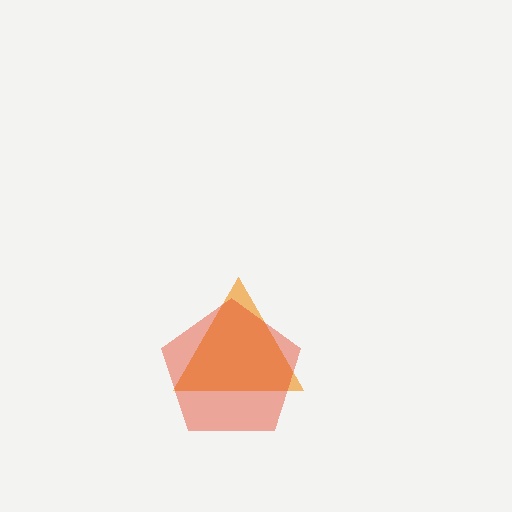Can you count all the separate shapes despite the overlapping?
Yes, there are 2 separate shapes.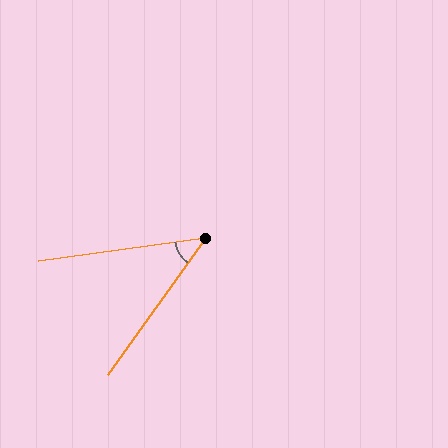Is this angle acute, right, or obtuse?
It is acute.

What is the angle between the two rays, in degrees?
Approximately 47 degrees.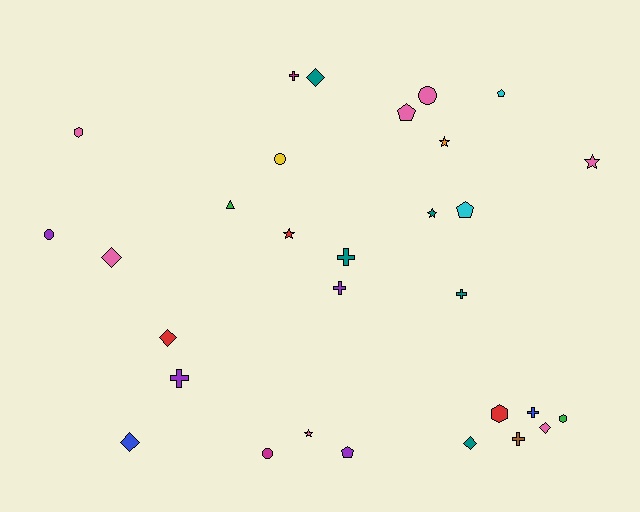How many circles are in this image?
There are 4 circles.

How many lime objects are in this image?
There are no lime objects.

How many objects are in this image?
There are 30 objects.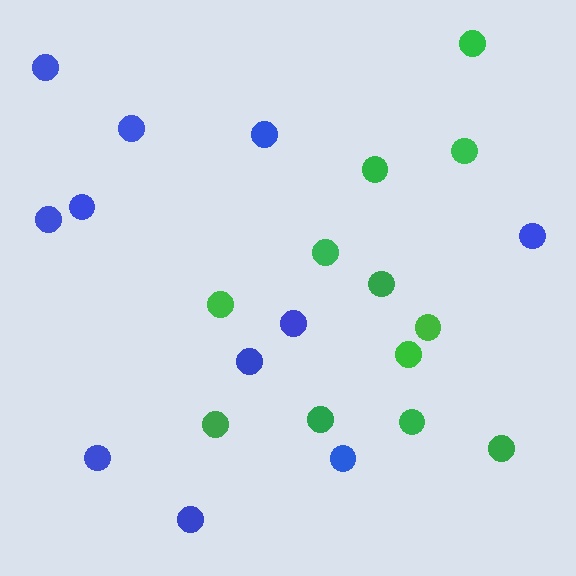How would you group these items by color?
There are 2 groups: one group of green circles (12) and one group of blue circles (11).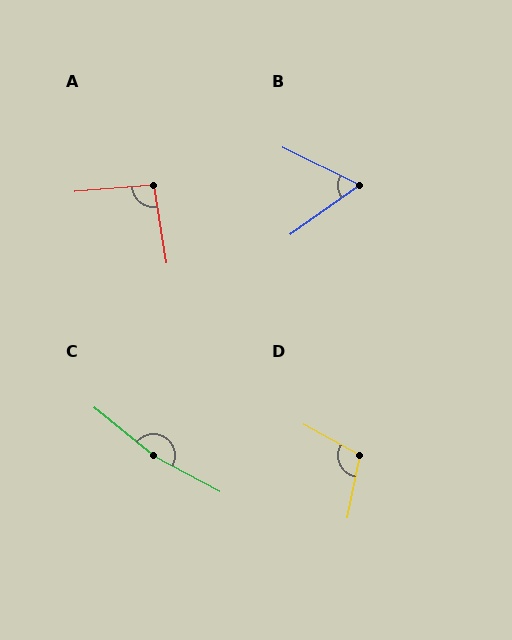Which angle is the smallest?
B, at approximately 62 degrees.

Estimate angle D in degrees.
Approximately 108 degrees.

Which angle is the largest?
C, at approximately 169 degrees.